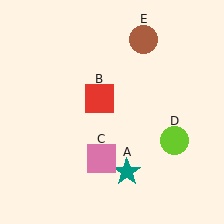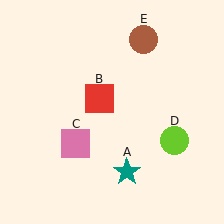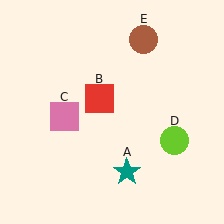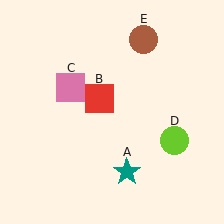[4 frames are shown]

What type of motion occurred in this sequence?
The pink square (object C) rotated clockwise around the center of the scene.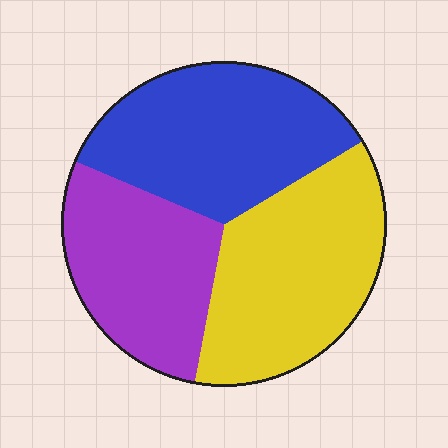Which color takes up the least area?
Purple, at roughly 30%.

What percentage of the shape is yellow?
Yellow covers roughly 35% of the shape.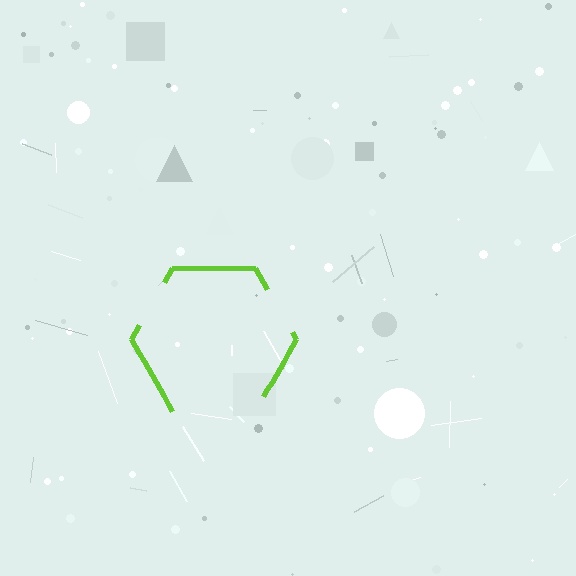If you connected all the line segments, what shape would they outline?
They would outline a hexagon.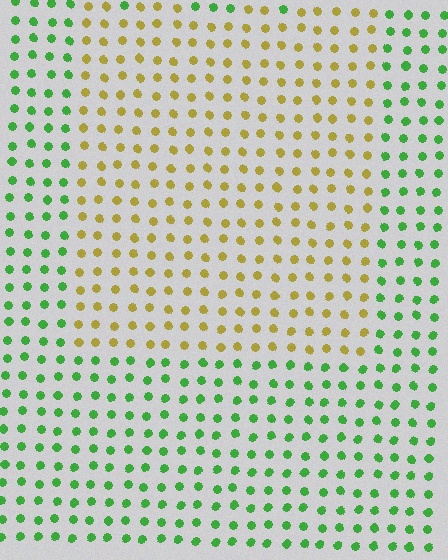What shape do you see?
I see a rectangle.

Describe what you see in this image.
The image is filled with small green elements in a uniform arrangement. A rectangle-shaped region is visible where the elements are tinted to a slightly different hue, forming a subtle color boundary.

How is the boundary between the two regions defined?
The boundary is defined purely by a slight shift in hue (about 66 degrees). Spacing, size, and orientation are identical on both sides.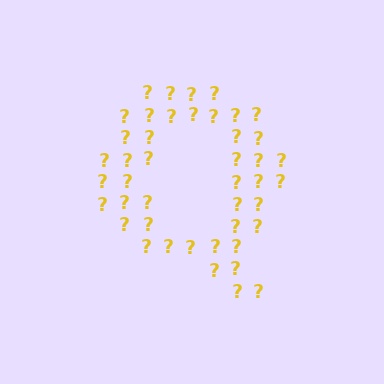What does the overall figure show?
The overall figure shows the letter Q.